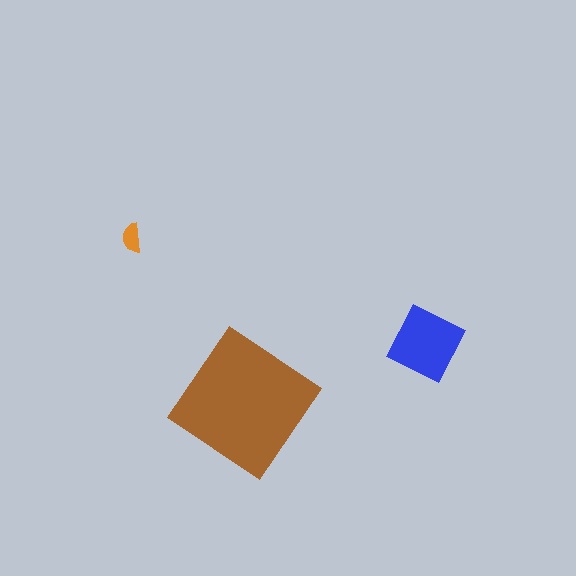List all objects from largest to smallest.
The brown diamond, the blue diamond, the orange semicircle.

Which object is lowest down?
The brown diamond is bottommost.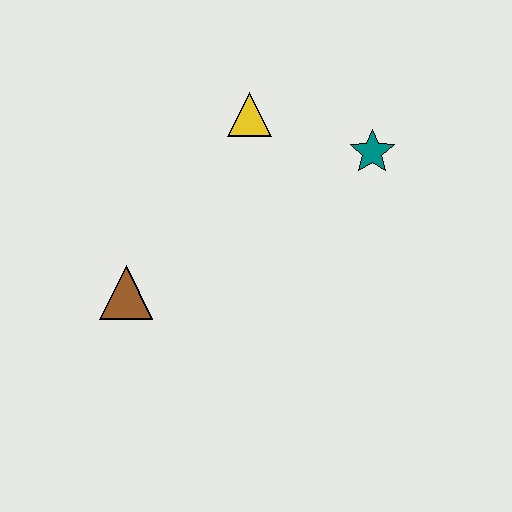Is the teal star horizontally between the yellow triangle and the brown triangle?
No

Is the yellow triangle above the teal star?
Yes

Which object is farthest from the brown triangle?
The teal star is farthest from the brown triangle.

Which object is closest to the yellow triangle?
The teal star is closest to the yellow triangle.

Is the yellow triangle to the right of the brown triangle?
Yes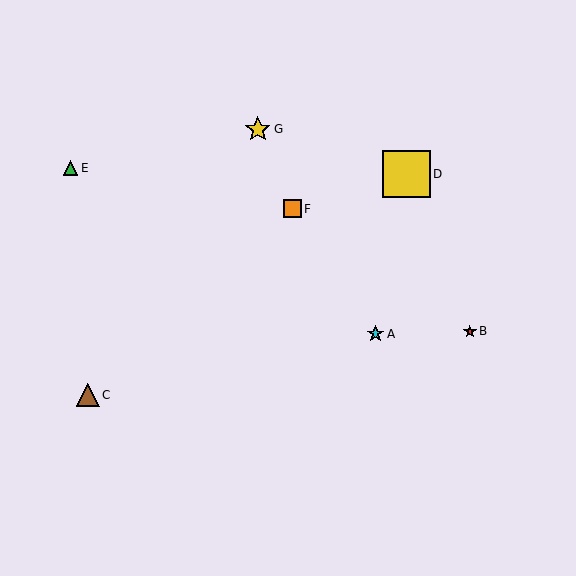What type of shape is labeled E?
Shape E is a green triangle.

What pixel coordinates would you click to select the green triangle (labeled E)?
Click at (71, 168) to select the green triangle E.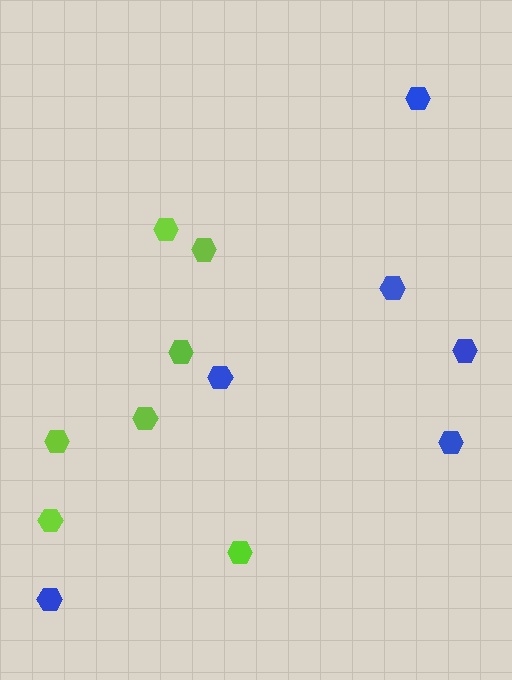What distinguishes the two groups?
There are 2 groups: one group of blue hexagons (6) and one group of lime hexagons (7).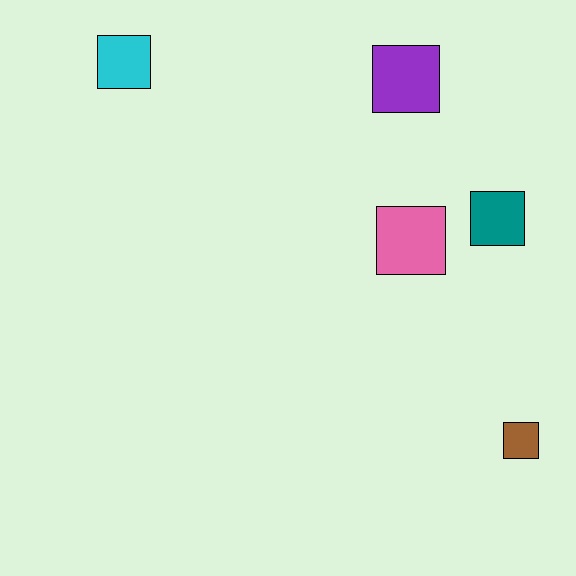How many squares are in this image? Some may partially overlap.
There are 5 squares.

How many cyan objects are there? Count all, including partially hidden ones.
There is 1 cyan object.